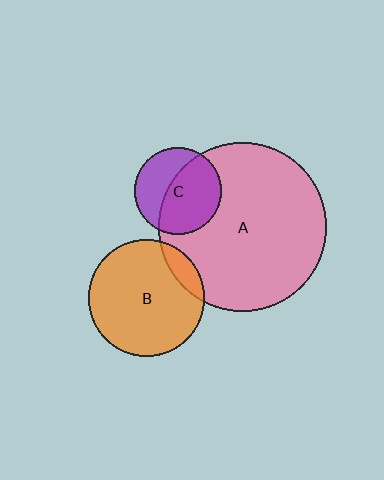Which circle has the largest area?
Circle A (pink).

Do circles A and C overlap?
Yes.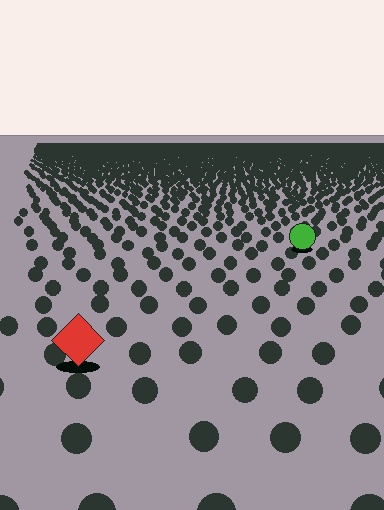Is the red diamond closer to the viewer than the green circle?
Yes. The red diamond is closer — you can tell from the texture gradient: the ground texture is coarser near it.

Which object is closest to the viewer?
The red diamond is closest. The texture marks near it are larger and more spread out.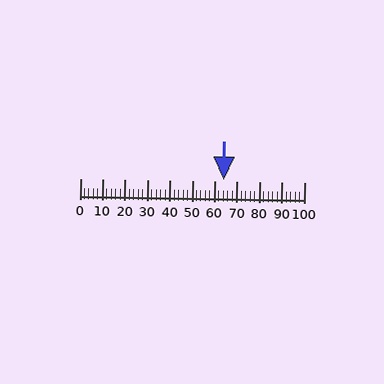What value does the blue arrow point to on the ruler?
The blue arrow points to approximately 64.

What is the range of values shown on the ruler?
The ruler shows values from 0 to 100.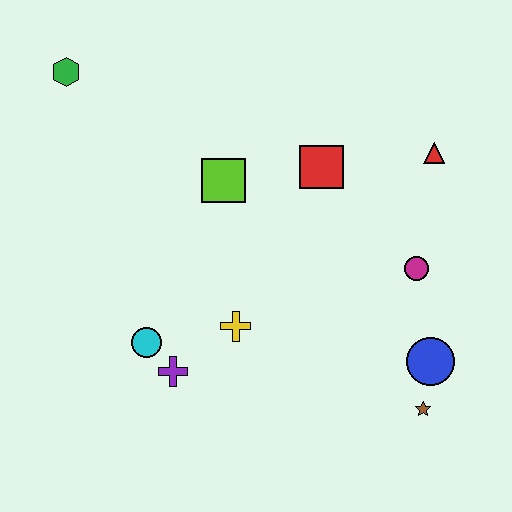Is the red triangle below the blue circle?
No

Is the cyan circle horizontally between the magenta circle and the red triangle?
No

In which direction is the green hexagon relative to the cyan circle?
The green hexagon is above the cyan circle.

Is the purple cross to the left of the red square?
Yes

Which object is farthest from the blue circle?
The green hexagon is farthest from the blue circle.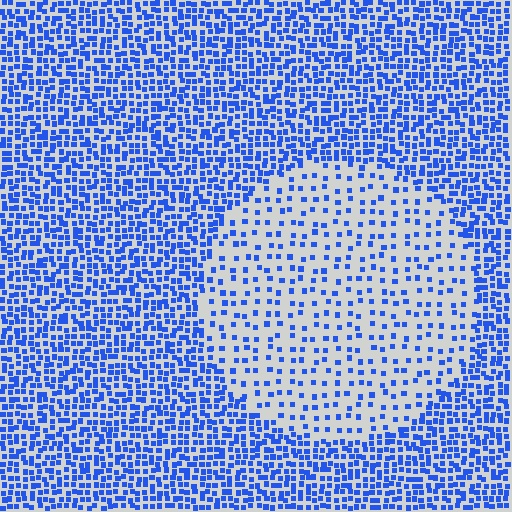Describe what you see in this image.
The image contains small blue elements arranged at two different densities. A circle-shaped region is visible where the elements are less densely packed than the surrounding area.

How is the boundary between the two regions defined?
The boundary is defined by a change in element density (approximately 2.6x ratio). All elements are the same color, size, and shape.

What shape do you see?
I see a circle.